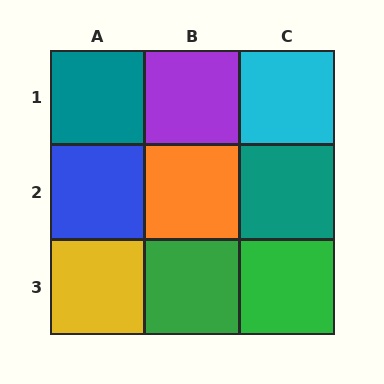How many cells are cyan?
1 cell is cyan.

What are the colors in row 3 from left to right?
Yellow, green, green.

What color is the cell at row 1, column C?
Cyan.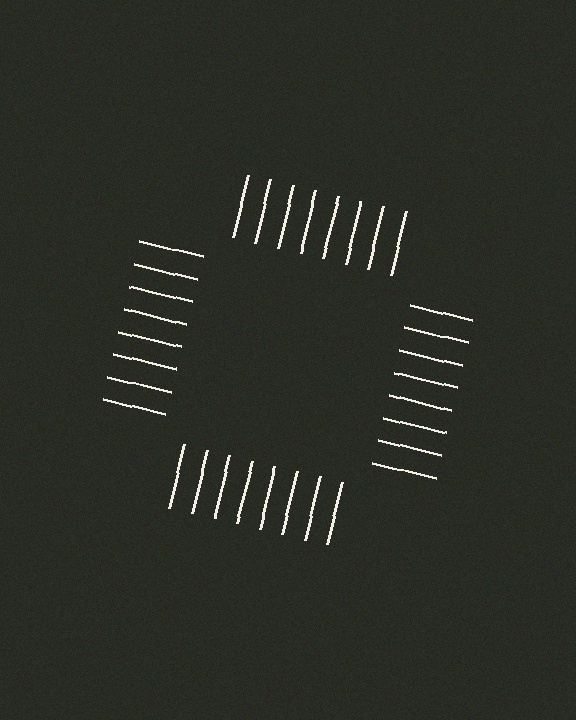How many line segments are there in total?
32 — 8 along each of the 4 edges.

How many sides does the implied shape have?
4 sides — the line-ends trace a square.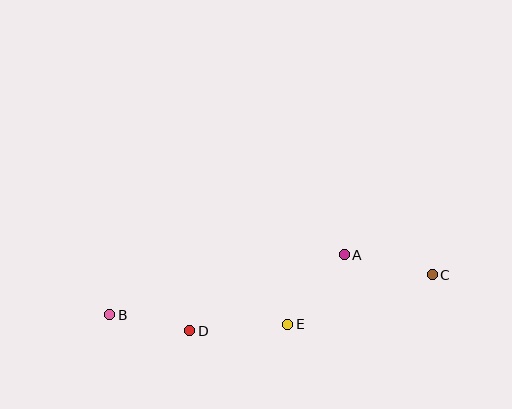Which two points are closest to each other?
Points B and D are closest to each other.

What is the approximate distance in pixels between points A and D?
The distance between A and D is approximately 172 pixels.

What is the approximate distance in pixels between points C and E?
The distance between C and E is approximately 153 pixels.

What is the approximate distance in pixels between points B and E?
The distance between B and E is approximately 179 pixels.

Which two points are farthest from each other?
Points B and C are farthest from each other.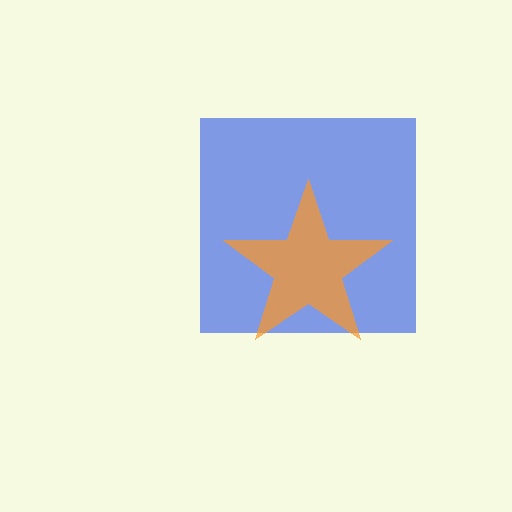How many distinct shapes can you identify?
There are 2 distinct shapes: a blue square, an orange star.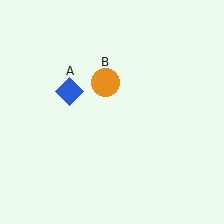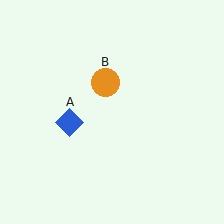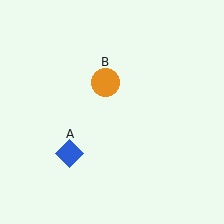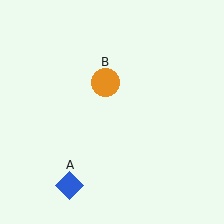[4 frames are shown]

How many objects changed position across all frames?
1 object changed position: blue diamond (object A).